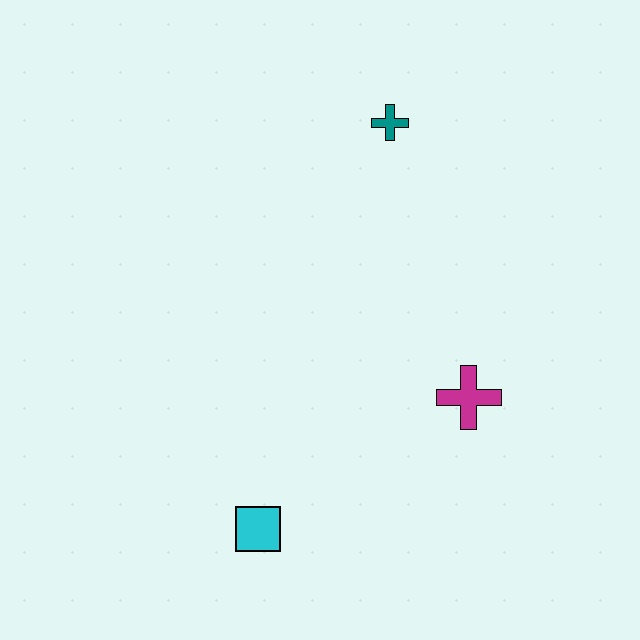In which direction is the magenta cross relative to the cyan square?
The magenta cross is to the right of the cyan square.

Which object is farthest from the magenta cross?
The teal cross is farthest from the magenta cross.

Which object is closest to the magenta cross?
The cyan square is closest to the magenta cross.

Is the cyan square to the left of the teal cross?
Yes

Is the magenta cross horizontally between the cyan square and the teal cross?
No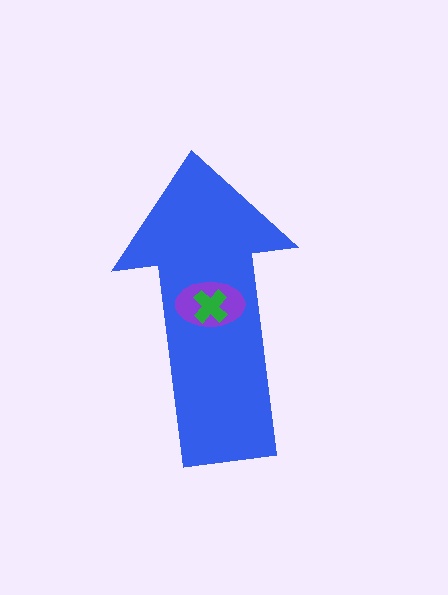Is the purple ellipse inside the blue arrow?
Yes.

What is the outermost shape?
The blue arrow.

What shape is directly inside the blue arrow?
The purple ellipse.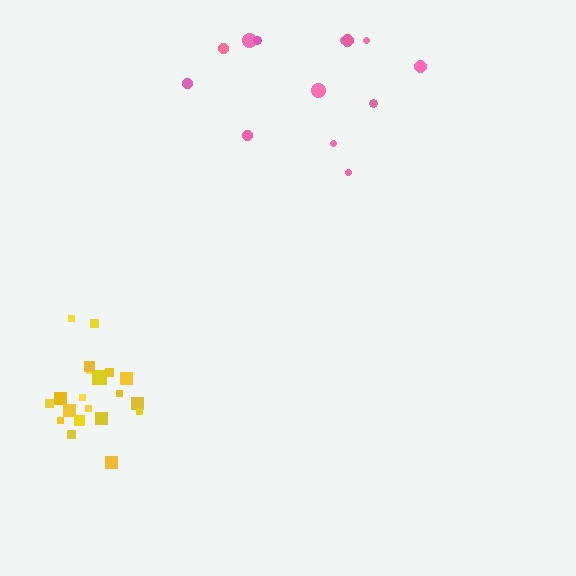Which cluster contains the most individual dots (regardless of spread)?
Yellow (21).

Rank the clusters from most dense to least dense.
yellow, pink.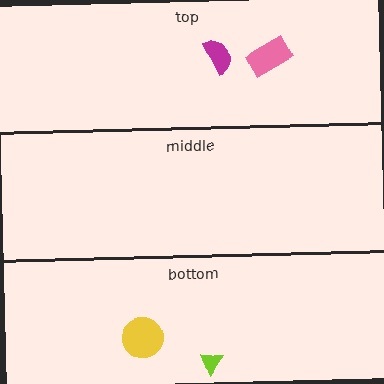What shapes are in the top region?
The magenta semicircle, the pink rectangle.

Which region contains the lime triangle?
The bottom region.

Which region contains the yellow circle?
The bottom region.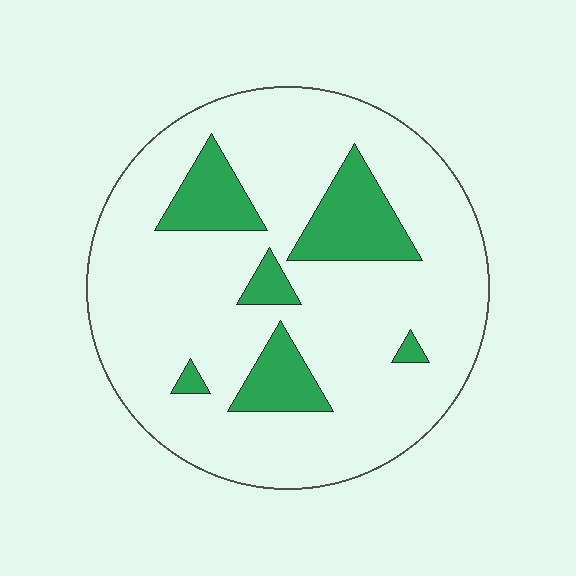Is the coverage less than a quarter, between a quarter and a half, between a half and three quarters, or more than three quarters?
Less than a quarter.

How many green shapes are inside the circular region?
6.